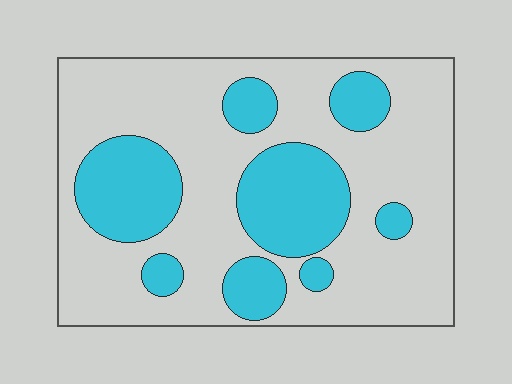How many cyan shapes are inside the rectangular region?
8.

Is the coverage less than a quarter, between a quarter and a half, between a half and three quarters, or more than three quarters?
Between a quarter and a half.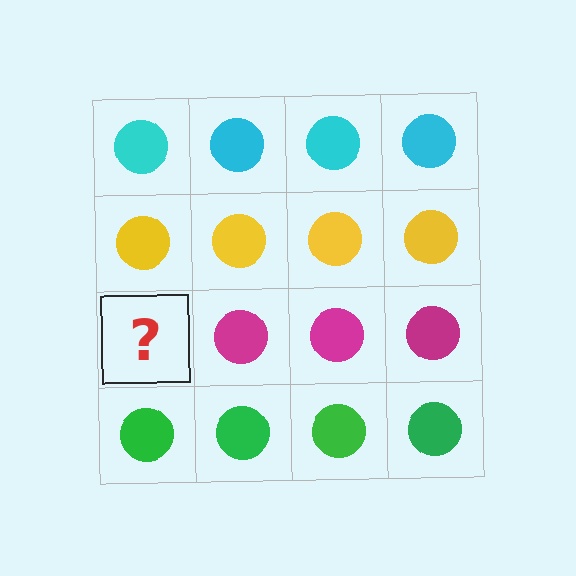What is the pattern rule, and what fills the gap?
The rule is that each row has a consistent color. The gap should be filled with a magenta circle.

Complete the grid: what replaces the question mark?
The question mark should be replaced with a magenta circle.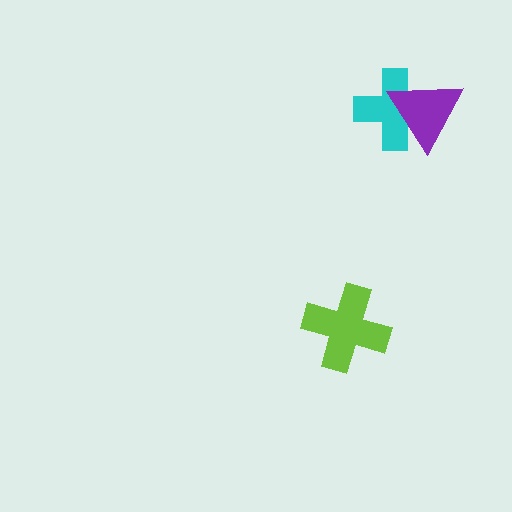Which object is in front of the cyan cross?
The purple triangle is in front of the cyan cross.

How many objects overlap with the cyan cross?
1 object overlaps with the cyan cross.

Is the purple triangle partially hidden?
No, no other shape covers it.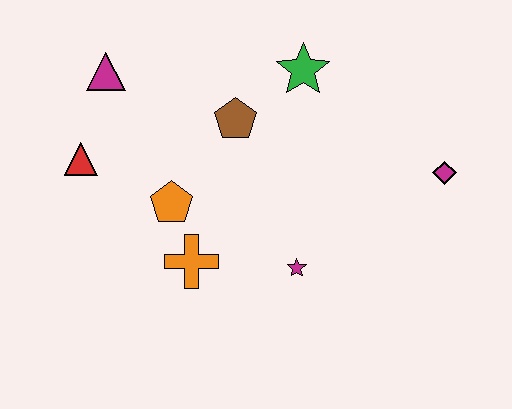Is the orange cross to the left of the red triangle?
No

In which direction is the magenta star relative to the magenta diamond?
The magenta star is to the left of the magenta diamond.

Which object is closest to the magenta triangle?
The red triangle is closest to the magenta triangle.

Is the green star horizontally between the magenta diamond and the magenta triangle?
Yes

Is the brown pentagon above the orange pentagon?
Yes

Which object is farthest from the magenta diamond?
The red triangle is farthest from the magenta diamond.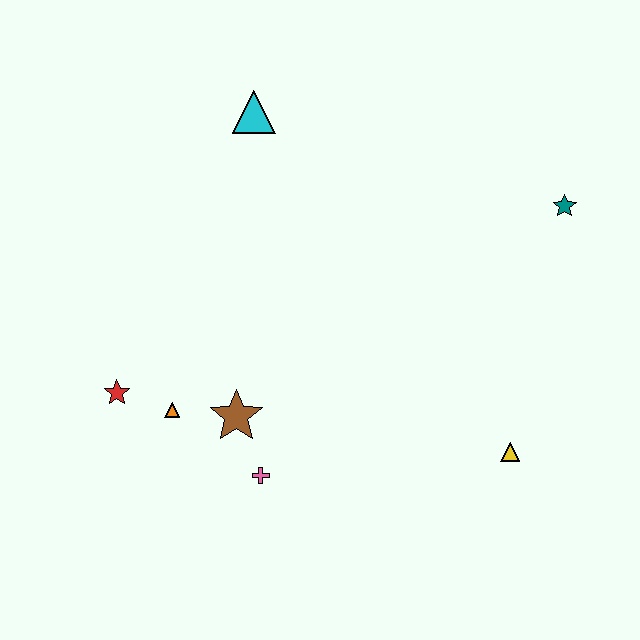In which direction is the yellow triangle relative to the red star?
The yellow triangle is to the right of the red star.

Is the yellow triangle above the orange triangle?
No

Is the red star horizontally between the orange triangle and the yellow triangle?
No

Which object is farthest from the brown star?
The teal star is farthest from the brown star.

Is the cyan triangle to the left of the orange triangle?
No